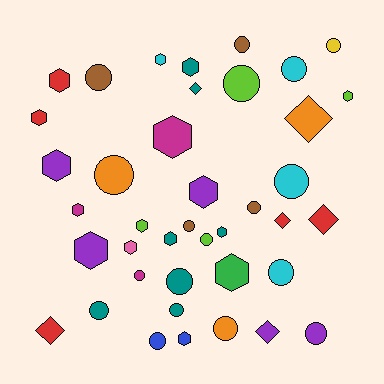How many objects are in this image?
There are 40 objects.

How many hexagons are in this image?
There are 16 hexagons.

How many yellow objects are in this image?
There is 1 yellow object.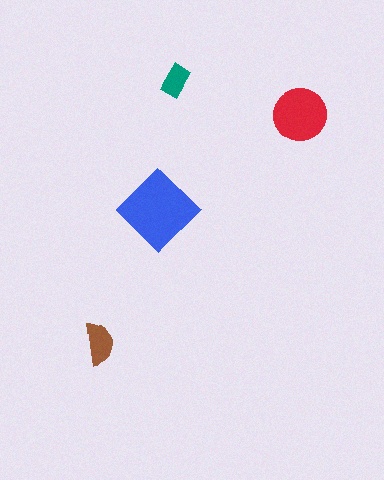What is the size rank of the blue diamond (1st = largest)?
1st.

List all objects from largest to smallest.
The blue diamond, the red circle, the brown semicircle, the teal rectangle.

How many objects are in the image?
There are 4 objects in the image.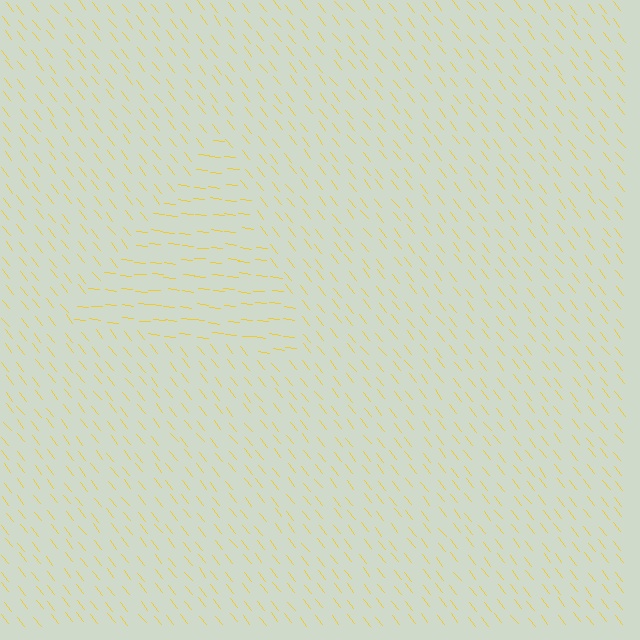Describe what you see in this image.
The image is filled with small yellow line segments. A triangle region in the image has lines oriented differently from the surrounding lines, creating a visible texture boundary.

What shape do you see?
I see a triangle.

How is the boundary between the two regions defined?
The boundary is defined purely by a change in line orientation (approximately 45 degrees difference). All lines are the same color and thickness.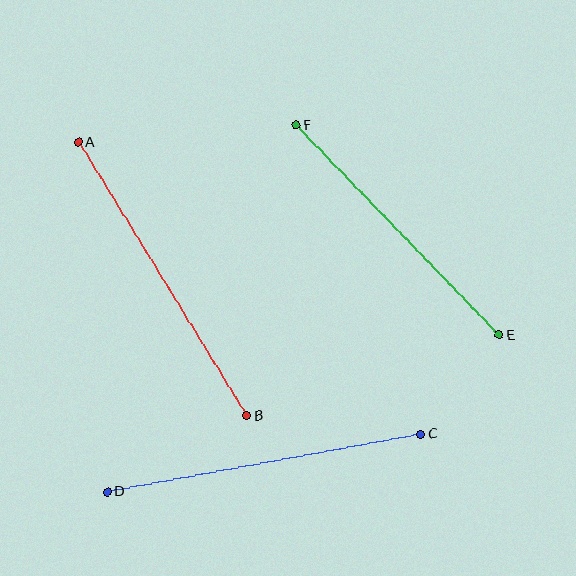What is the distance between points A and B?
The distance is approximately 321 pixels.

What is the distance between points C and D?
The distance is approximately 319 pixels.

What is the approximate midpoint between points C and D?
The midpoint is at approximately (264, 463) pixels.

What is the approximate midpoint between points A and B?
The midpoint is at approximately (163, 279) pixels.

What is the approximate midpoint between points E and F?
The midpoint is at approximately (398, 230) pixels.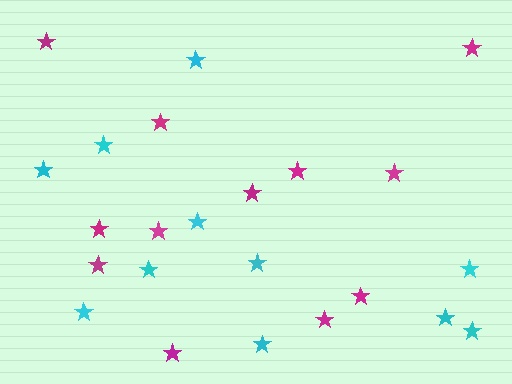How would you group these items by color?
There are 2 groups: one group of cyan stars (11) and one group of magenta stars (12).